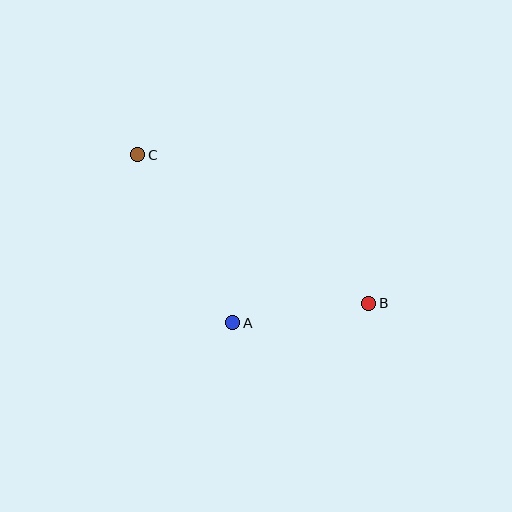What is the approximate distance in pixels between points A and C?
The distance between A and C is approximately 193 pixels.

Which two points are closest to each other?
Points A and B are closest to each other.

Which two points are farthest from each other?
Points B and C are farthest from each other.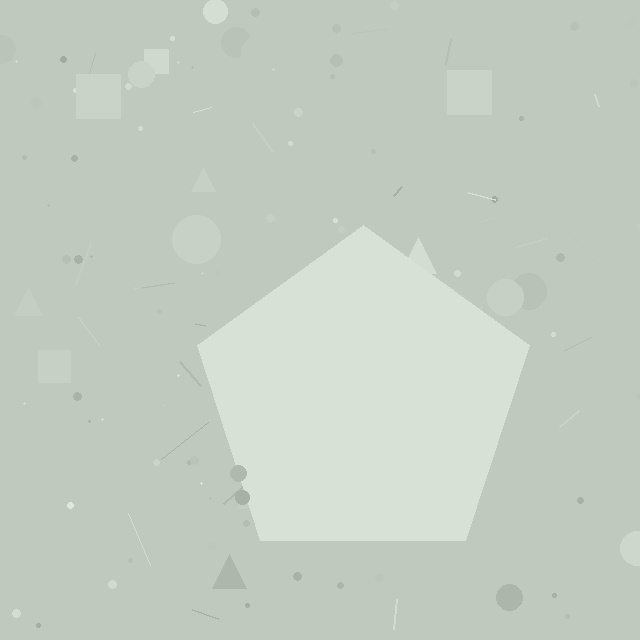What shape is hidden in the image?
A pentagon is hidden in the image.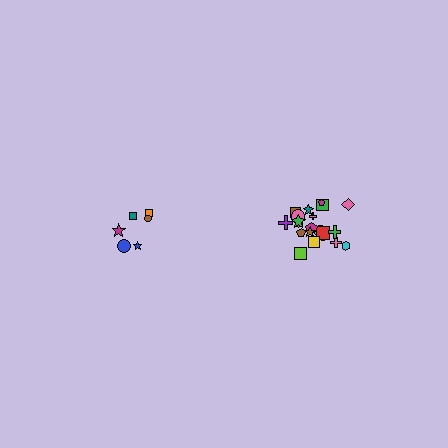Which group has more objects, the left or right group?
The right group.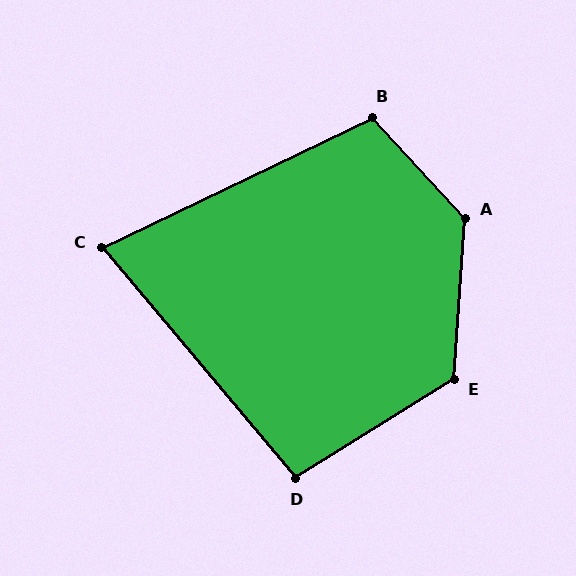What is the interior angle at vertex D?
Approximately 98 degrees (obtuse).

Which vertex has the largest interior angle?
A, at approximately 134 degrees.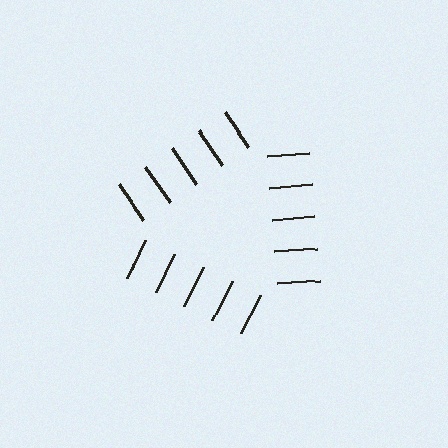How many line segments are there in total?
15 — 5 along each of the 3 edges.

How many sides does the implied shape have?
3 sides — the line-ends trace a triangle.